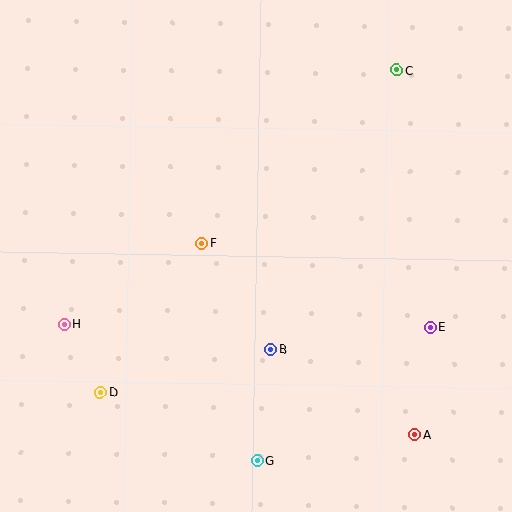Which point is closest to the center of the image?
Point F at (202, 243) is closest to the center.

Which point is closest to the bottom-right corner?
Point A is closest to the bottom-right corner.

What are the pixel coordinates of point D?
Point D is at (100, 393).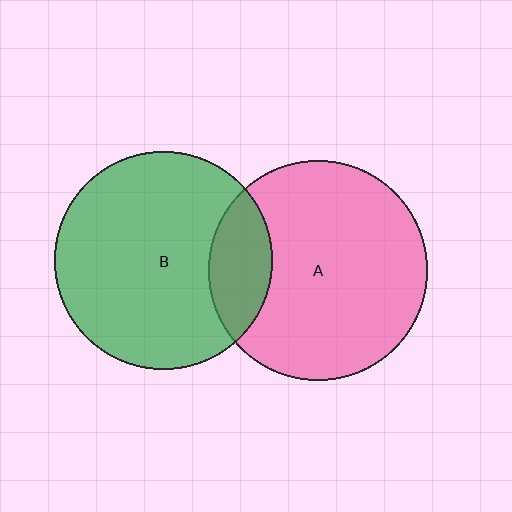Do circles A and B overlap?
Yes.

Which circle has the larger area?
Circle A (pink).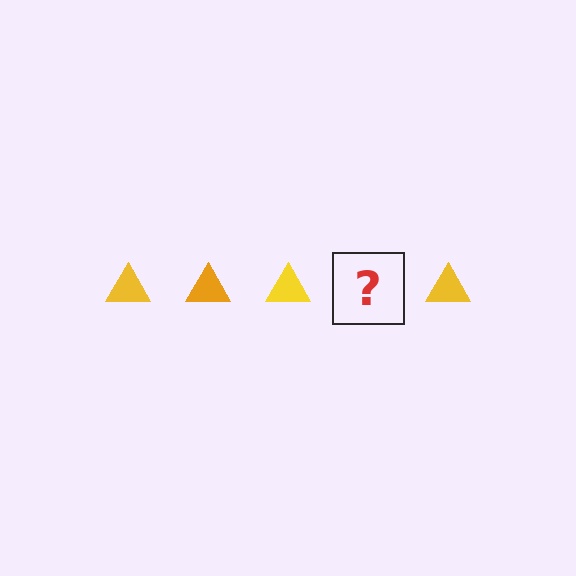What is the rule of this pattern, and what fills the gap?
The rule is that the pattern cycles through yellow, orange triangles. The gap should be filled with an orange triangle.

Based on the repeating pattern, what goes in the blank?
The blank should be an orange triangle.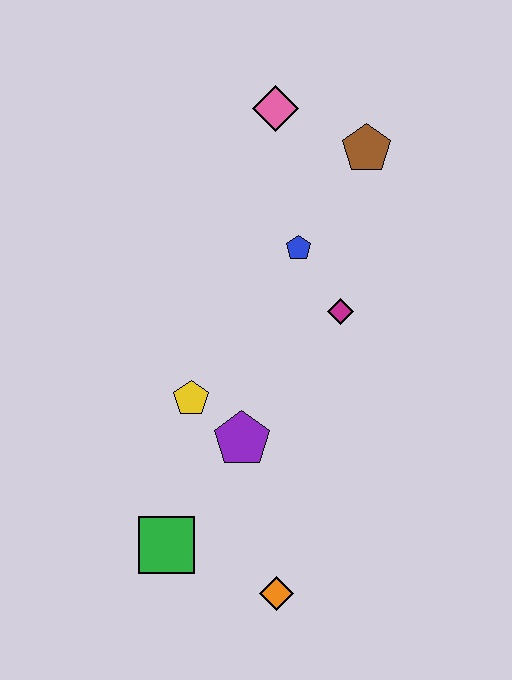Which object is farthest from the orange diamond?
The pink diamond is farthest from the orange diamond.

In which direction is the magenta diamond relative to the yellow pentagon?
The magenta diamond is to the right of the yellow pentagon.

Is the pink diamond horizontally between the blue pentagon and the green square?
Yes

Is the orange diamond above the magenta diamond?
No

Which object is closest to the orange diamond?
The green square is closest to the orange diamond.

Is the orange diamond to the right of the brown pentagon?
No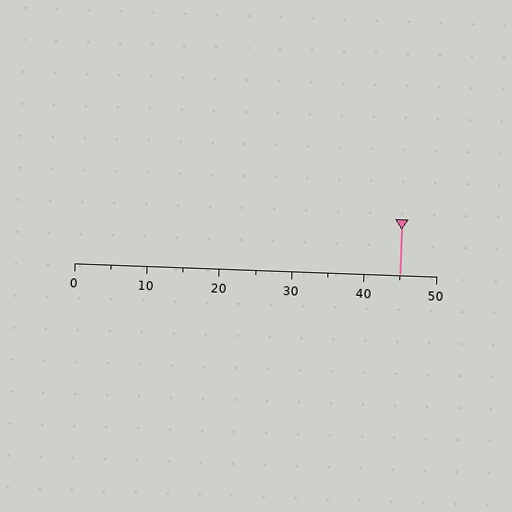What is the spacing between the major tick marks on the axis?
The major ticks are spaced 10 apart.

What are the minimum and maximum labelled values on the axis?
The axis runs from 0 to 50.